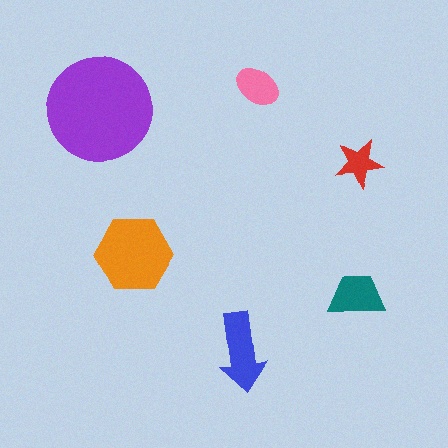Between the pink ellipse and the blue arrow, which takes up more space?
The blue arrow.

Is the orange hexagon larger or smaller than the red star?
Larger.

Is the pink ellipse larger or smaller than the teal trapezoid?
Smaller.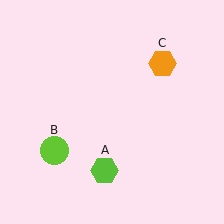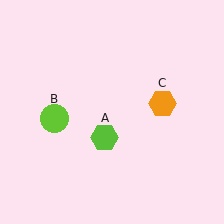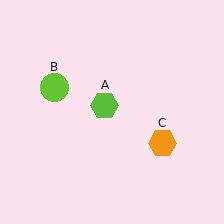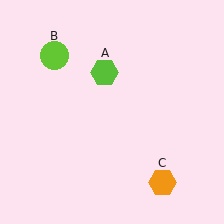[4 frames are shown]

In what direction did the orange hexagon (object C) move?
The orange hexagon (object C) moved down.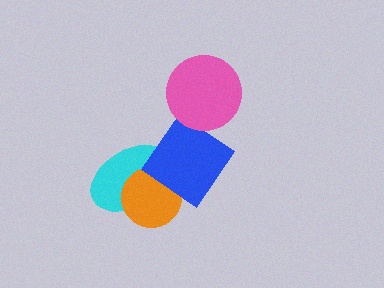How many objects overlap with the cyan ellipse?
2 objects overlap with the cyan ellipse.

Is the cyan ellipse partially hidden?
Yes, it is partially covered by another shape.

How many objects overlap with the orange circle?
2 objects overlap with the orange circle.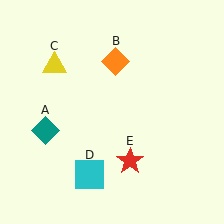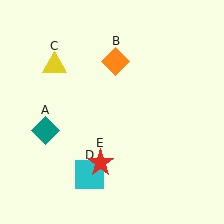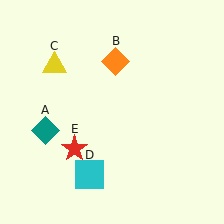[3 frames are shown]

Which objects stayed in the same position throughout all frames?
Teal diamond (object A) and orange diamond (object B) and yellow triangle (object C) and cyan square (object D) remained stationary.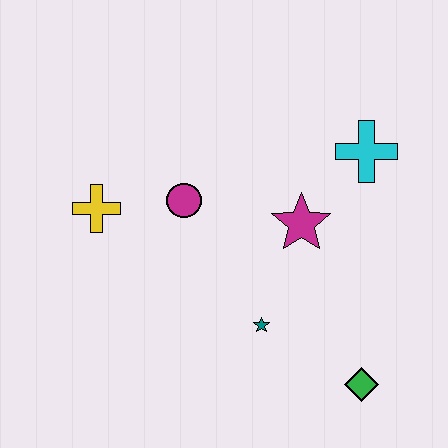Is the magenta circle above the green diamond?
Yes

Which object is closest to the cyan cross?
The magenta star is closest to the cyan cross.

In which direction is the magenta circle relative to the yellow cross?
The magenta circle is to the right of the yellow cross.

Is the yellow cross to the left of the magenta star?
Yes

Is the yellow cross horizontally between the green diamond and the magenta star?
No